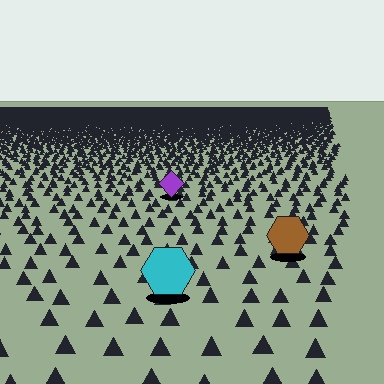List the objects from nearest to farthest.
From nearest to farthest: the cyan hexagon, the brown hexagon, the purple diamond.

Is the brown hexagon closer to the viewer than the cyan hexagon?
No. The cyan hexagon is closer — you can tell from the texture gradient: the ground texture is coarser near it.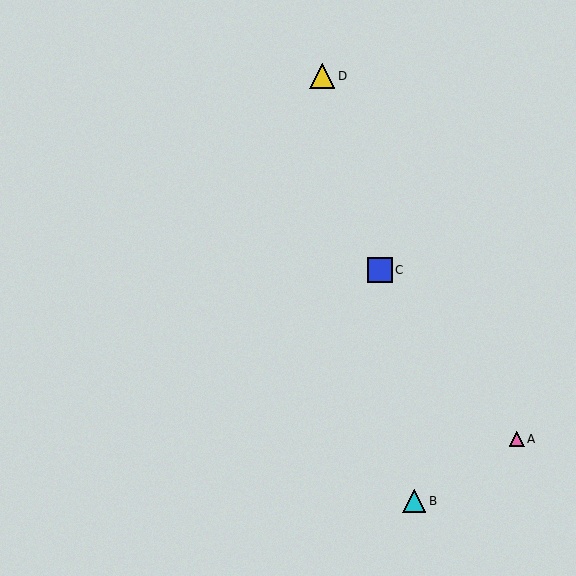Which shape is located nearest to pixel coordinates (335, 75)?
The yellow triangle (labeled D) at (322, 76) is nearest to that location.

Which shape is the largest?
The yellow triangle (labeled D) is the largest.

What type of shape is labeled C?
Shape C is a blue square.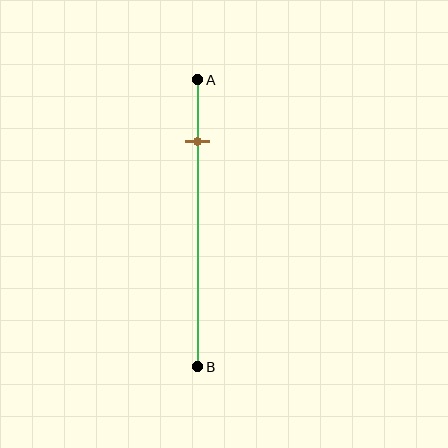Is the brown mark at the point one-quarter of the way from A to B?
No, the mark is at about 20% from A, not at the 25% one-quarter point.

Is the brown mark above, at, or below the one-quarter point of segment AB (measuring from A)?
The brown mark is above the one-quarter point of segment AB.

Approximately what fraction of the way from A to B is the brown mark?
The brown mark is approximately 20% of the way from A to B.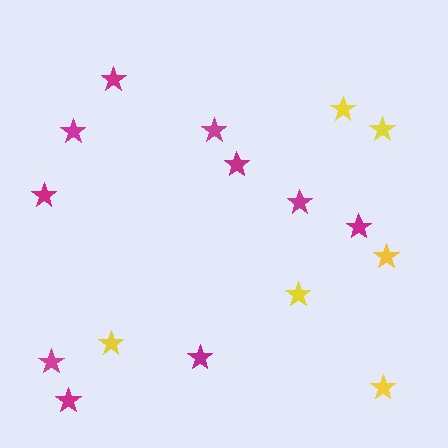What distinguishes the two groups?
There are 2 groups: one group of yellow stars (6) and one group of magenta stars (10).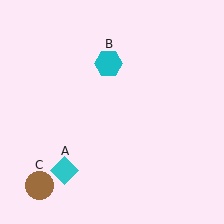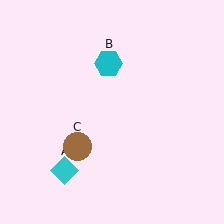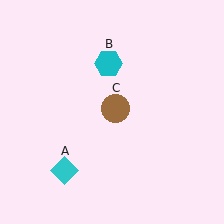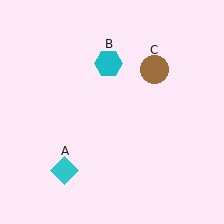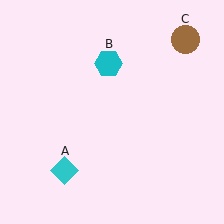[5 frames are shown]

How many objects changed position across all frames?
1 object changed position: brown circle (object C).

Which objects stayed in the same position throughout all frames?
Cyan diamond (object A) and cyan hexagon (object B) remained stationary.